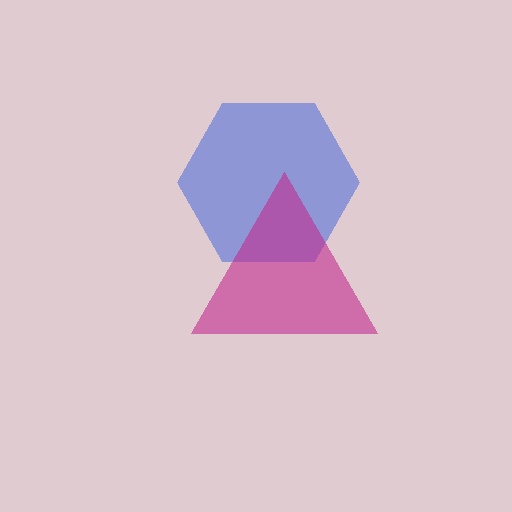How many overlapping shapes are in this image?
There are 2 overlapping shapes in the image.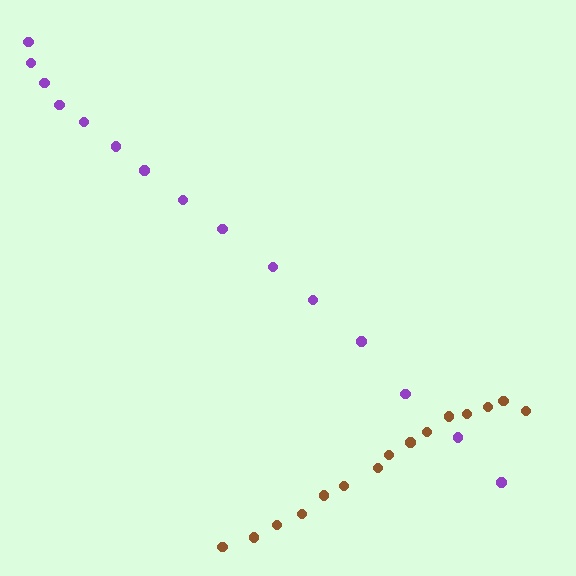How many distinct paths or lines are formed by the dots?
There are 2 distinct paths.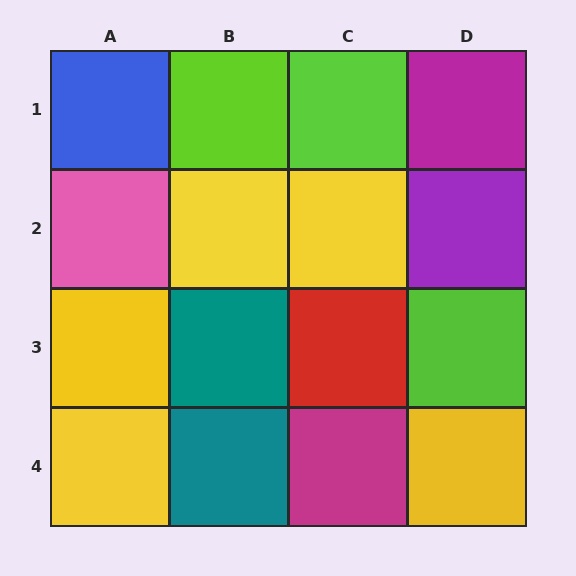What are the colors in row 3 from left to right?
Yellow, teal, red, lime.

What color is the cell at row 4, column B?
Teal.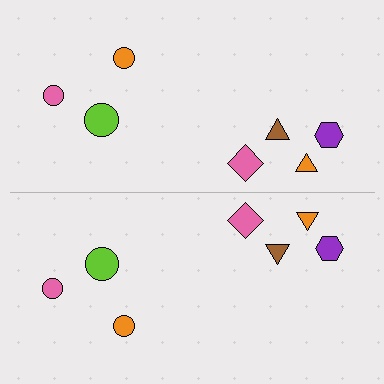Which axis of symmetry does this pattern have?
The pattern has a horizontal axis of symmetry running through the center of the image.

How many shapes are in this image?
There are 14 shapes in this image.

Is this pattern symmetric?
Yes, this pattern has bilateral (reflection) symmetry.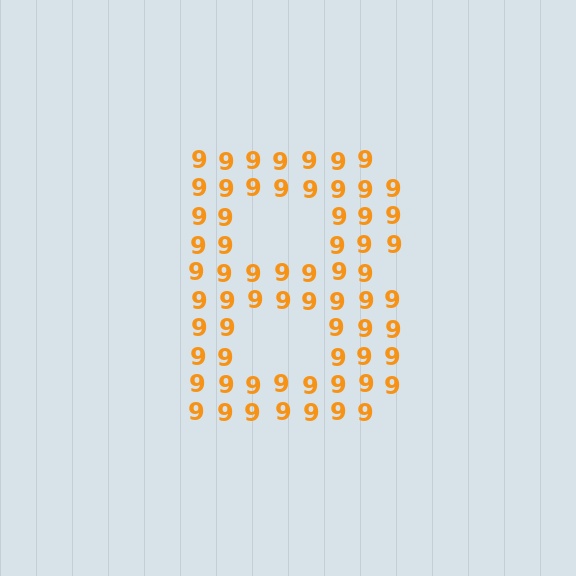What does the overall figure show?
The overall figure shows the letter B.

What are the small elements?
The small elements are digit 9's.